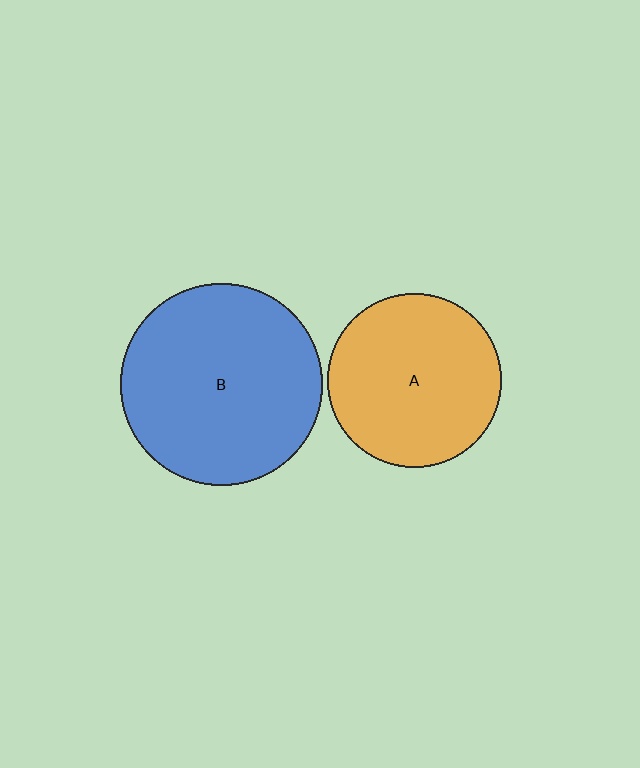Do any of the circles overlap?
No, none of the circles overlap.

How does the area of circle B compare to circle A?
Approximately 1.4 times.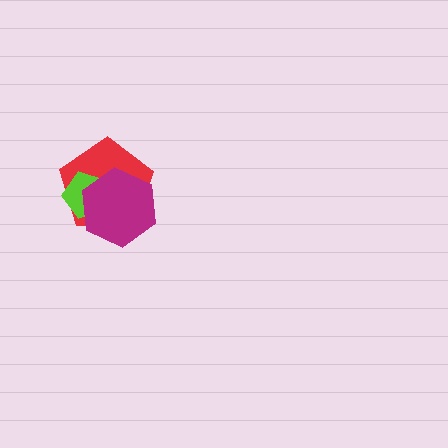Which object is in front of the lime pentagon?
The magenta hexagon is in front of the lime pentagon.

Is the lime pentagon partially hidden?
Yes, it is partially covered by another shape.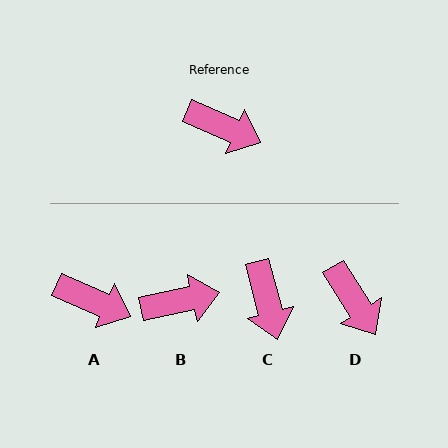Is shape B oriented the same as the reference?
No, it is off by about 36 degrees.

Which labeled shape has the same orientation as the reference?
A.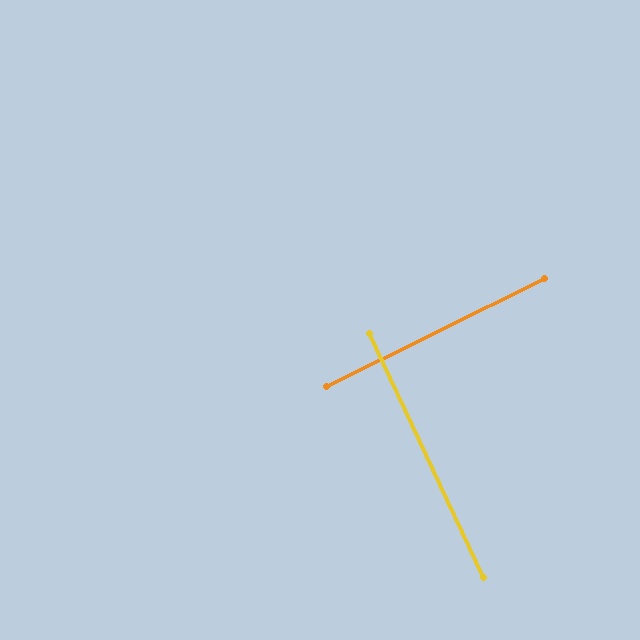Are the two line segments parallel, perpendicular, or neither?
Perpendicular — they meet at approximately 89°.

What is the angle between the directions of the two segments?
Approximately 89 degrees.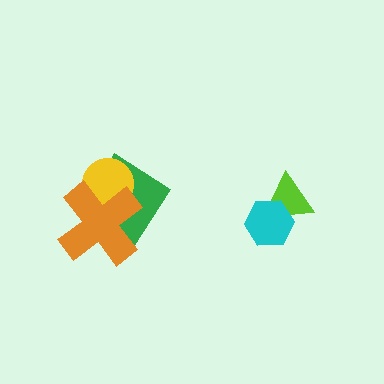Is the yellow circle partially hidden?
Yes, it is partially covered by another shape.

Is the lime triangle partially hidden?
Yes, it is partially covered by another shape.